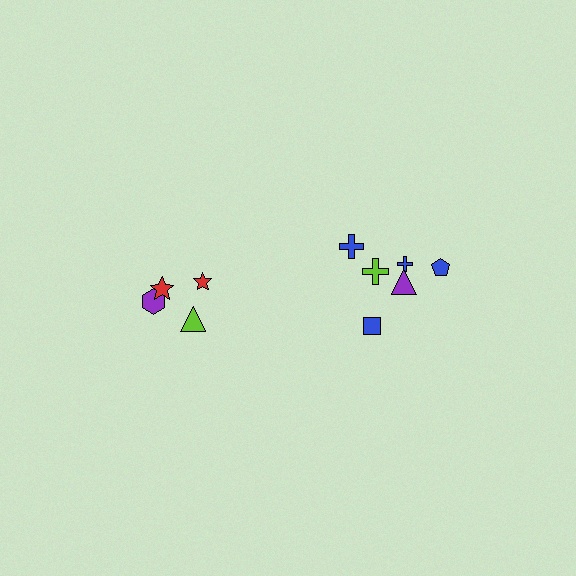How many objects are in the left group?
There are 4 objects.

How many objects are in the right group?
There are 6 objects.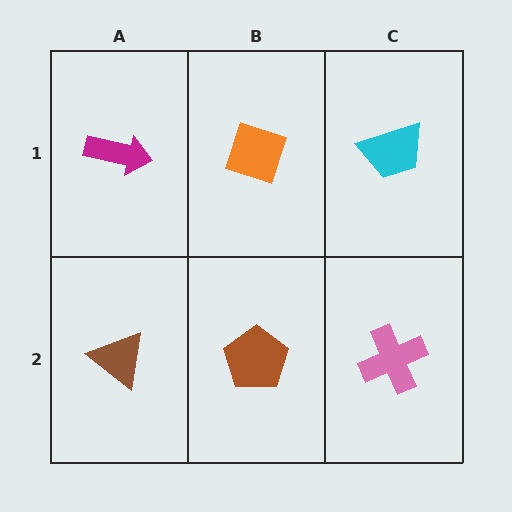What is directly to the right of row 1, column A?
An orange diamond.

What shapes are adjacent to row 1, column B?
A brown pentagon (row 2, column B), a magenta arrow (row 1, column A), a cyan trapezoid (row 1, column C).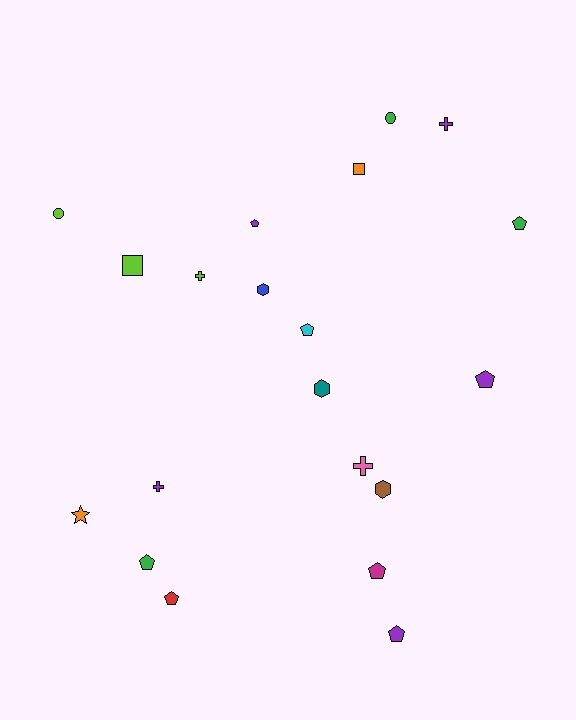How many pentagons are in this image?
There are 8 pentagons.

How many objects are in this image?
There are 20 objects.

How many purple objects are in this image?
There are 5 purple objects.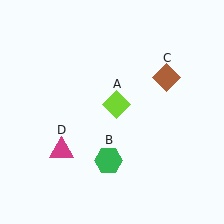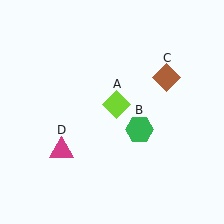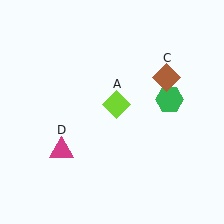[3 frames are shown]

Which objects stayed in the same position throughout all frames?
Lime diamond (object A) and brown diamond (object C) and magenta triangle (object D) remained stationary.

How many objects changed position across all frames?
1 object changed position: green hexagon (object B).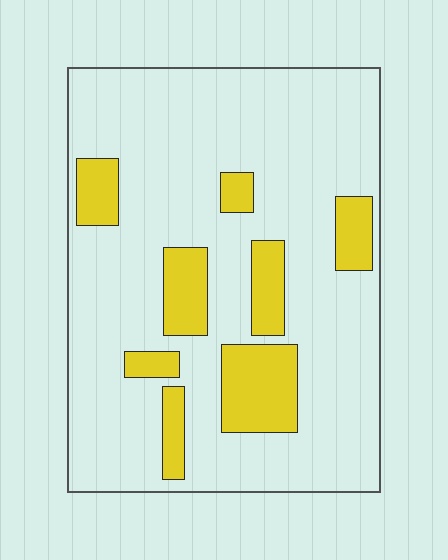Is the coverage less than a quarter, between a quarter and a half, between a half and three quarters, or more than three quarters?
Less than a quarter.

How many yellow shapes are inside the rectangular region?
8.